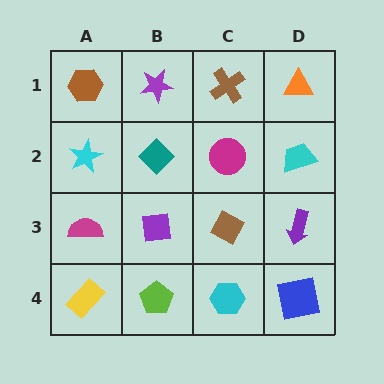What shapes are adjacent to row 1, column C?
A magenta circle (row 2, column C), a purple star (row 1, column B), an orange triangle (row 1, column D).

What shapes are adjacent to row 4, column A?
A magenta semicircle (row 3, column A), a lime pentagon (row 4, column B).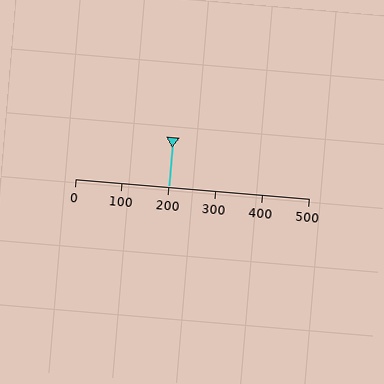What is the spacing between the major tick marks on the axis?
The major ticks are spaced 100 apart.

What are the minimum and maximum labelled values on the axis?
The axis runs from 0 to 500.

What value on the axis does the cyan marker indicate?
The marker indicates approximately 200.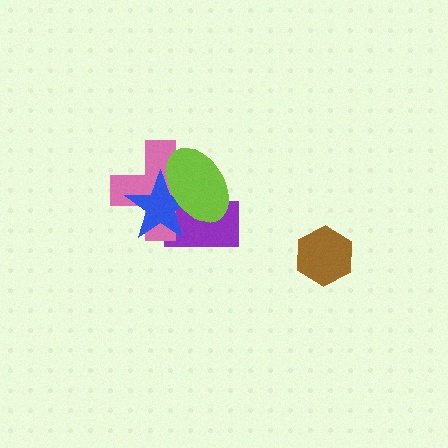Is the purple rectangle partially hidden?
Yes, it is partially covered by another shape.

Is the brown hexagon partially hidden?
No, no other shape covers it.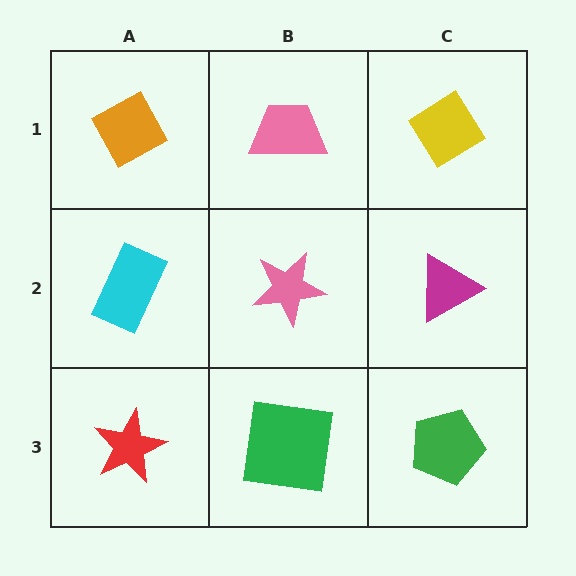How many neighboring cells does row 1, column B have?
3.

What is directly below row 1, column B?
A pink star.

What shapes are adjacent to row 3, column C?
A magenta triangle (row 2, column C), a green square (row 3, column B).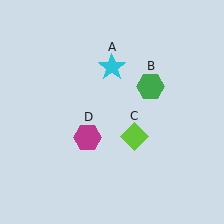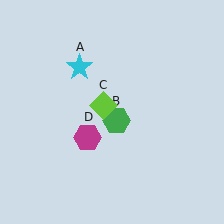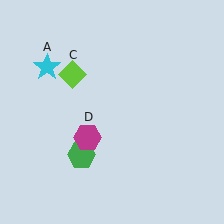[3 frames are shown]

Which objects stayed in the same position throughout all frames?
Magenta hexagon (object D) remained stationary.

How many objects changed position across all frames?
3 objects changed position: cyan star (object A), green hexagon (object B), lime diamond (object C).